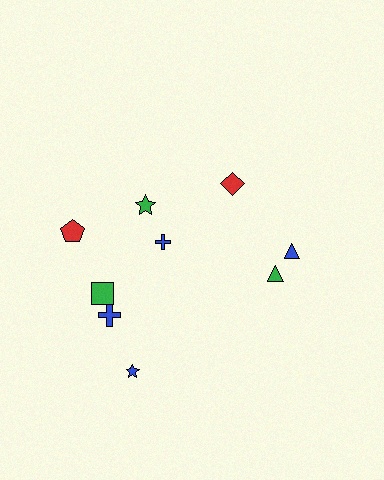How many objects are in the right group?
There are 3 objects.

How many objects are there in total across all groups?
There are 9 objects.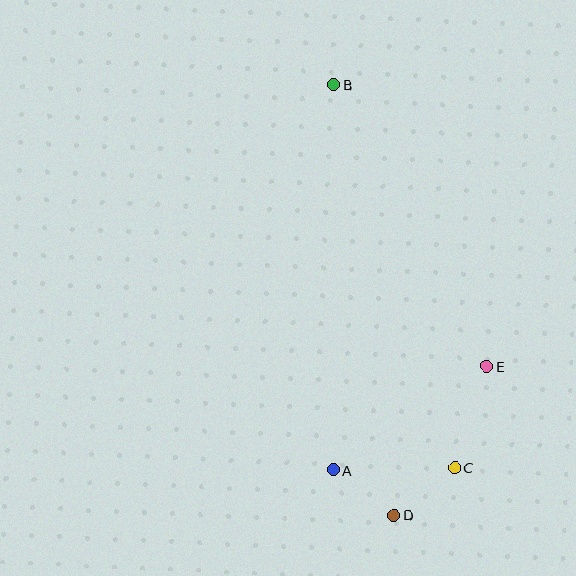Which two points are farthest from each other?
Points B and D are farthest from each other.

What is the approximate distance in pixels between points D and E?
The distance between D and E is approximately 175 pixels.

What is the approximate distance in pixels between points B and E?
The distance between B and E is approximately 321 pixels.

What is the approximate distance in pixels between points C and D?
The distance between C and D is approximately 77 pixels.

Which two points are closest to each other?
Points A and D are closest to each other.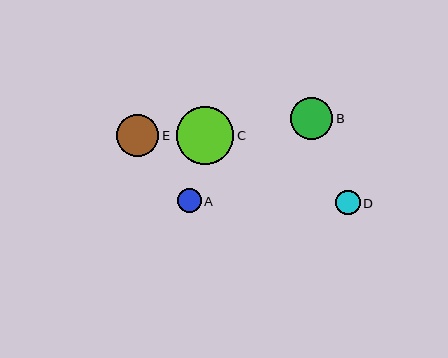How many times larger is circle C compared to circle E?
Circle C is approximately 1.3 times the size of circle E.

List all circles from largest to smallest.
From largest to smallest: C, E, B, D, A.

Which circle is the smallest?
Circle A is the smallest with a size of approximately 24 pixels.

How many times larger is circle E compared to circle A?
Circle E is approximately 1.8 times the size of circle A.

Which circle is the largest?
Circle C is the largest with a size of approximately 57 pixels.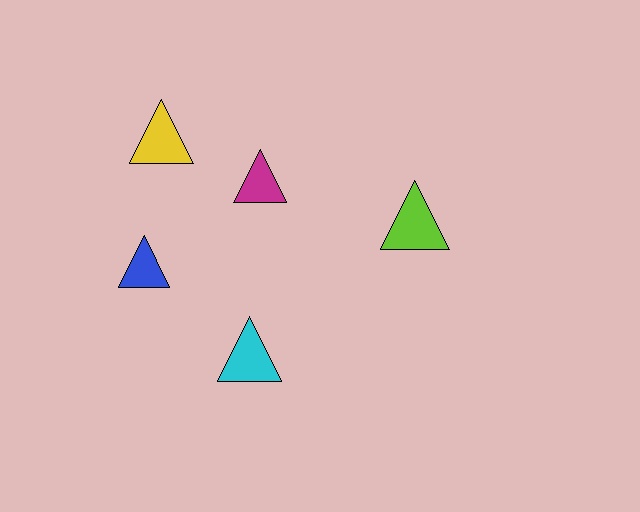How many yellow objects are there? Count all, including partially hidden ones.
There is 1 yellow object.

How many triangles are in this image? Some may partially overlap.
There are 5 triangles.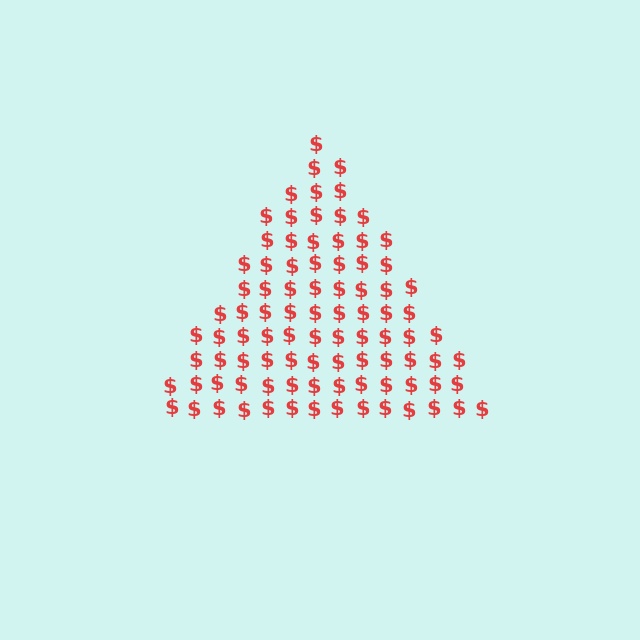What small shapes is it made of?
It is made of small dollar signs.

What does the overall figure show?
The overall figure shows a triangle.